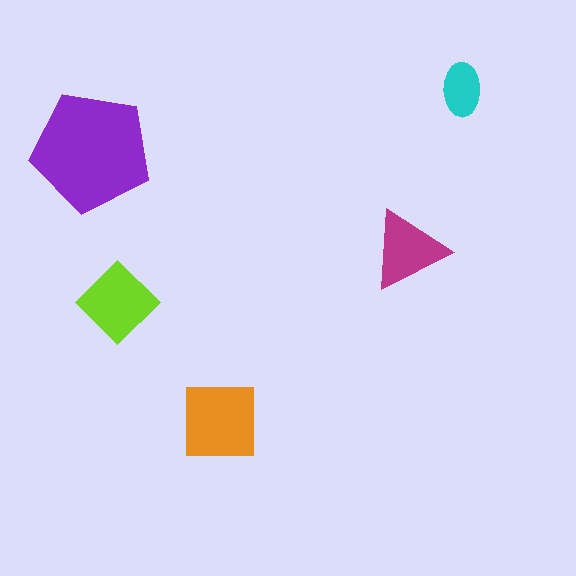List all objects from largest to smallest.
The purple pentagon, the orange square, the lime diamond, the magenta triangle, the cyan ellipse.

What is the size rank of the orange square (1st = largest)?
2nd.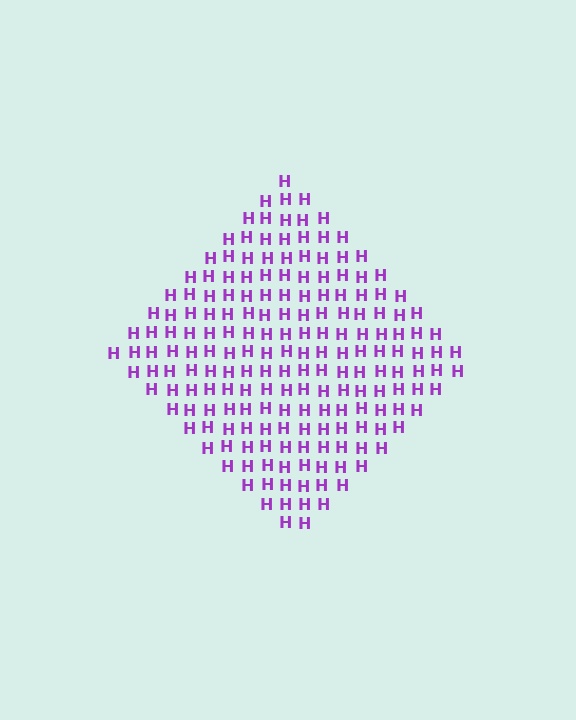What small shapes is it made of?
It is made of small letter H's.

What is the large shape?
The large shape is a diamond.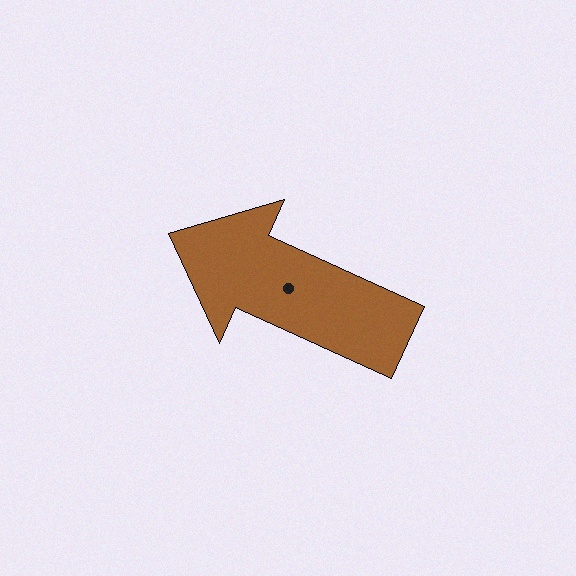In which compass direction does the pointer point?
Northwest.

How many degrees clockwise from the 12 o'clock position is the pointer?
Approximately 295 degrees.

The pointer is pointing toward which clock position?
Roughly 10 o'clock.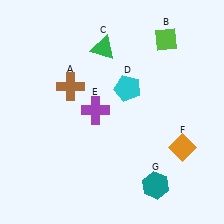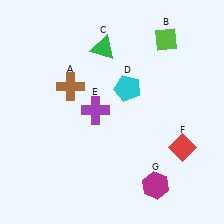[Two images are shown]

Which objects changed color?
F changed from orange to red. G changed from teal to magenta.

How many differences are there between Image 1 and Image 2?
There are 2 differences between the two images.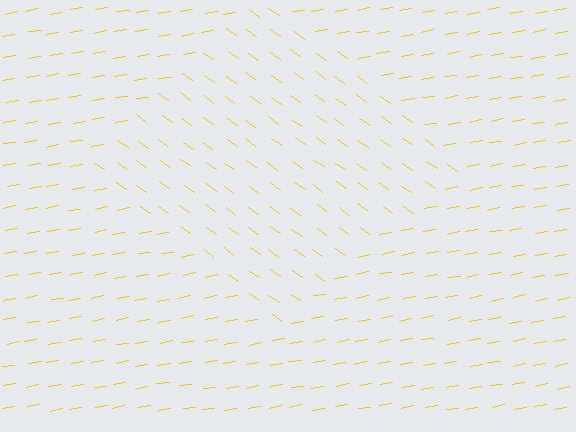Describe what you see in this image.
The image is filled with small yellow line segments. A diamond region in the image has lines oriented differently from the surrounding lines, creating a visible texture boundary.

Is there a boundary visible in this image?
Yes, there is a texture boundary formed by a change in line orientation.